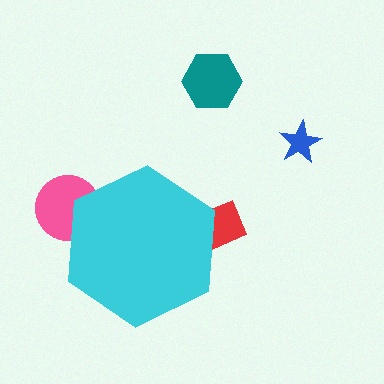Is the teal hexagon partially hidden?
No, the teal hexagon is fully visible.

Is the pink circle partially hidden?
Yes, the pink circle is partially hidden behind the cyan hexagon.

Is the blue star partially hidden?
No, the blue star is fully visible.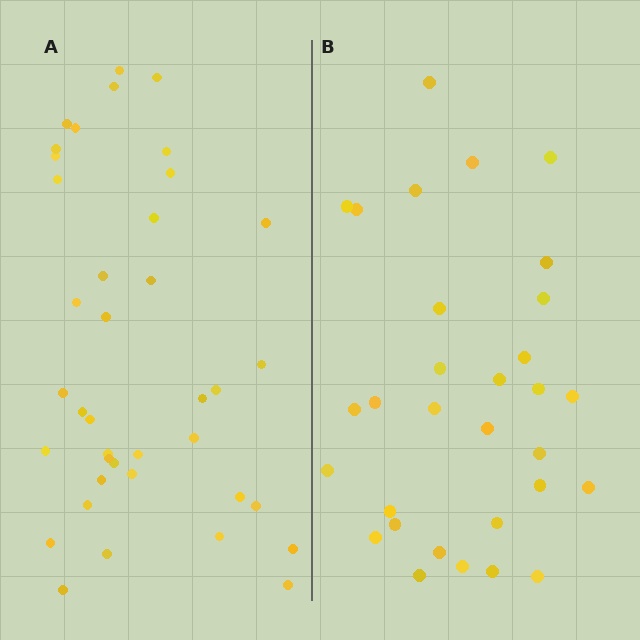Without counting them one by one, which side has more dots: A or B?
Region A (the left region) has more dots.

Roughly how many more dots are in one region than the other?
Region A has roughly 8 or so more dots than region B.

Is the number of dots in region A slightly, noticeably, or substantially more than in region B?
Region A has noticeably more, but not dramatically so. The ratio is roughly 1.3 to 1.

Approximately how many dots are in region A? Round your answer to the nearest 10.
About 40 dots. (The exact count is 39, which rounds to 40.)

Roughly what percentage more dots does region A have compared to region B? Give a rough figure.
About 25% more.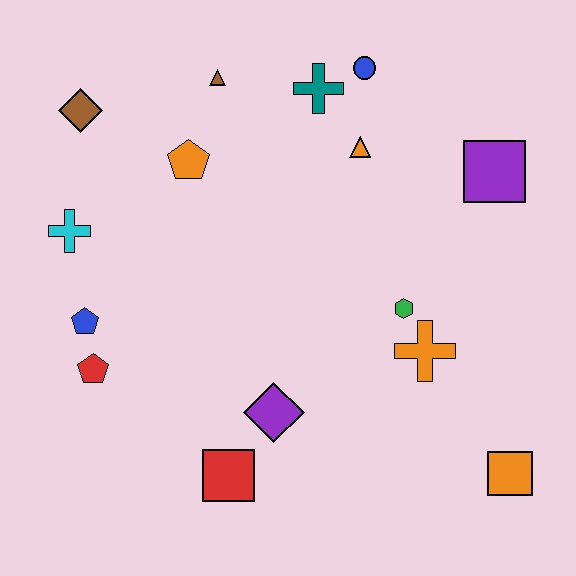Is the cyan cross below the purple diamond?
No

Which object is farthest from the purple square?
The red pentagon is farthest from the purple square.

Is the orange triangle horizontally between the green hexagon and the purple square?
No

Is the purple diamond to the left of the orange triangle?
Yes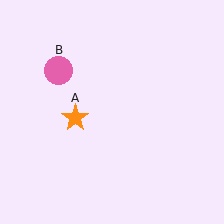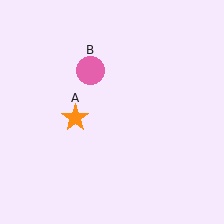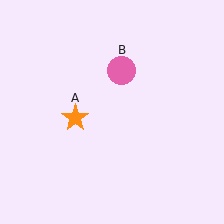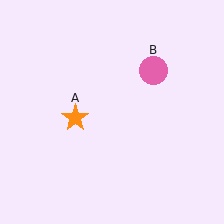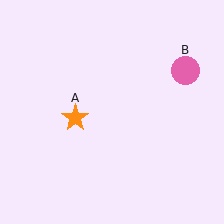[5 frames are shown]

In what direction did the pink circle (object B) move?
The pink circle (object B) moved right.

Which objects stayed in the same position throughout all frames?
Orange star (object A) remained stationary.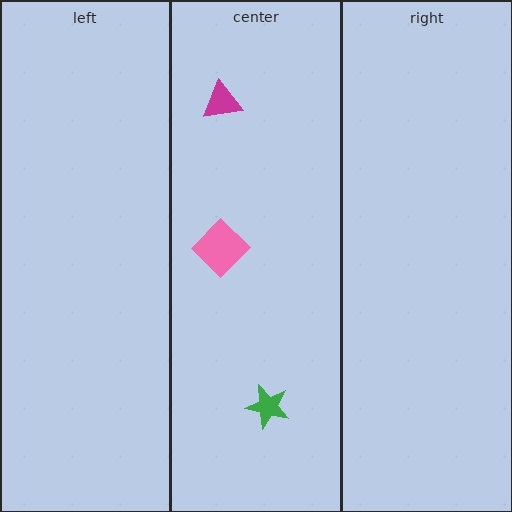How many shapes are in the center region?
3.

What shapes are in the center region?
The green star, the magenta triangle, the pink diamond.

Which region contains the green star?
The center region.